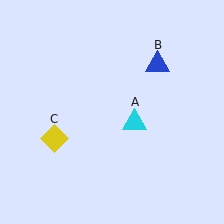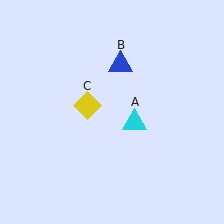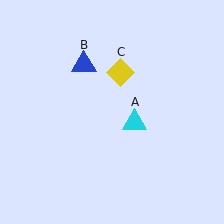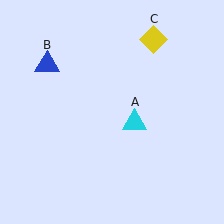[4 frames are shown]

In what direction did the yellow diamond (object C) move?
The yellow diamond (object C) moved up and to the right.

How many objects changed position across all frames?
2 objects changed position: blue triangle (object B), yellow diamond (object C).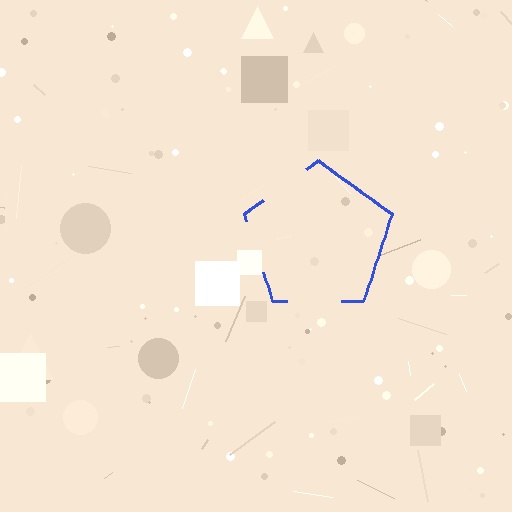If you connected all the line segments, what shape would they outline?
They would outline a pentagon.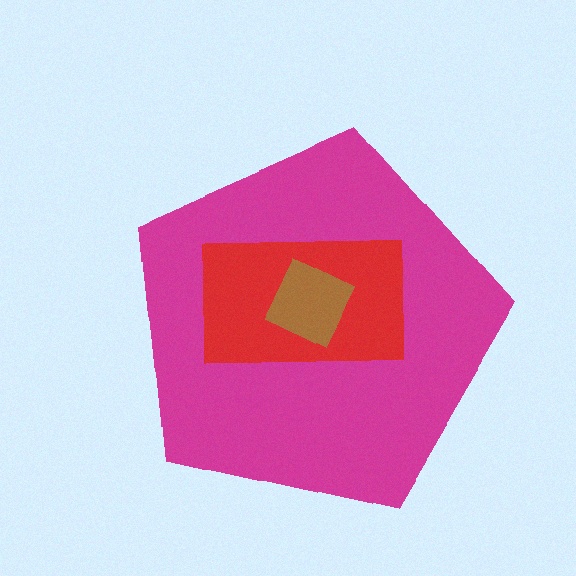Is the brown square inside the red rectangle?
Yes.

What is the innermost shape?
The brown square.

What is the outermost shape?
The magenta pentagon.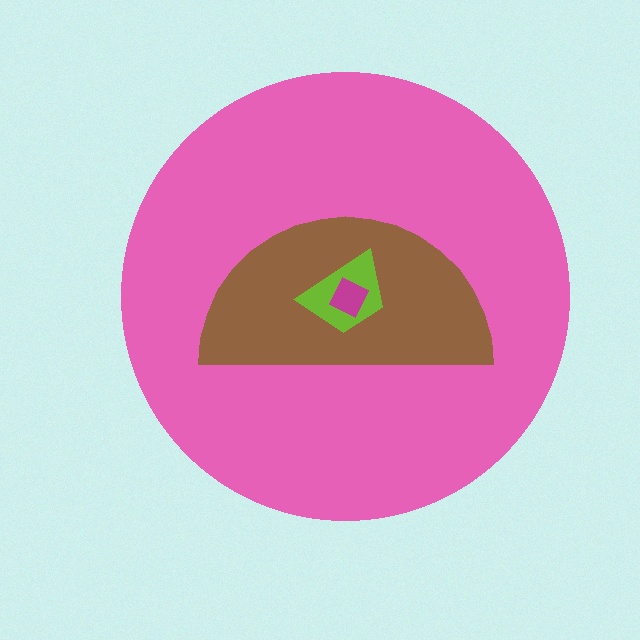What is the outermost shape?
The pink circle.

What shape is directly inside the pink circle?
The brown semicircle.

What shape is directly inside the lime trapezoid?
The magenta square.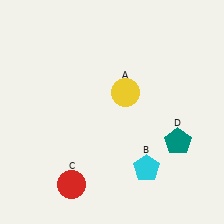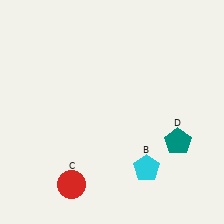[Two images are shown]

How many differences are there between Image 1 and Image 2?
There is 1 difference between the two images.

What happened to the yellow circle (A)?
The yellow circle (A) was removed in Image 2. It was in the top-right area of Image 1.